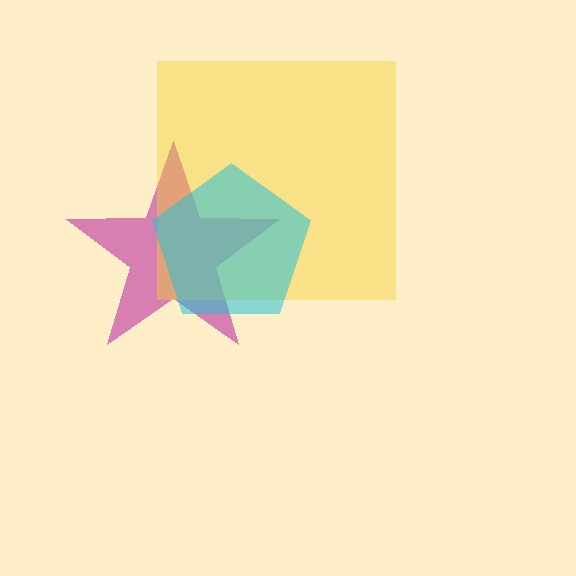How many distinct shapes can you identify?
There are 3 distinct shapes: a magenta star, a yellow square, a cyan pentagon.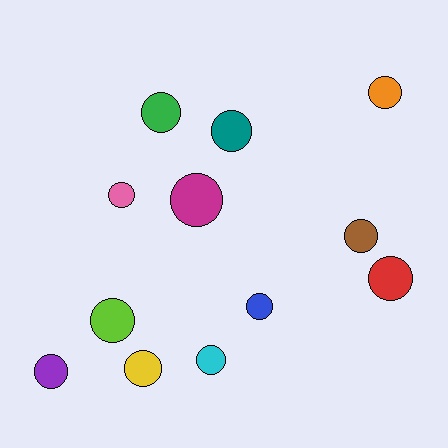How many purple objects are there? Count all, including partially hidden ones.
There is 1 purple object.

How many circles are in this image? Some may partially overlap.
There are 12 circles.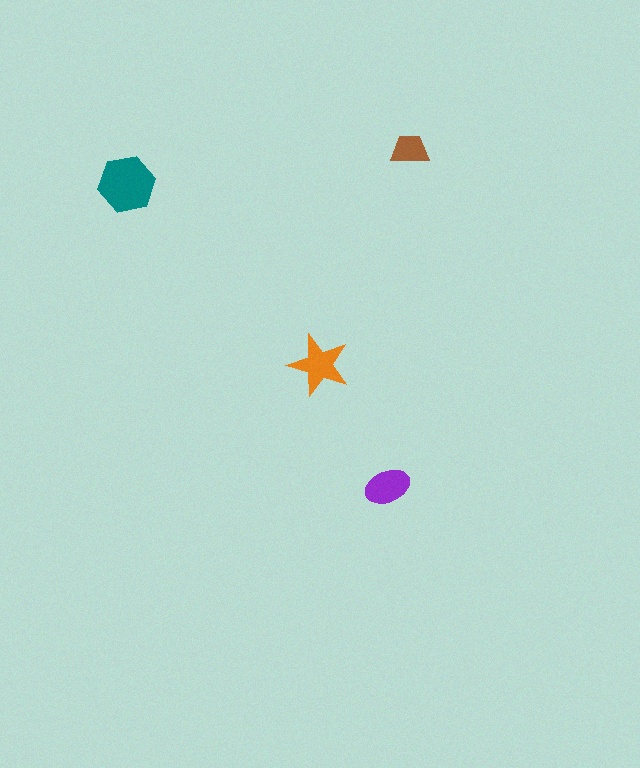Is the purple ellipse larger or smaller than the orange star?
Smaller.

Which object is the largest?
The teal hexagon.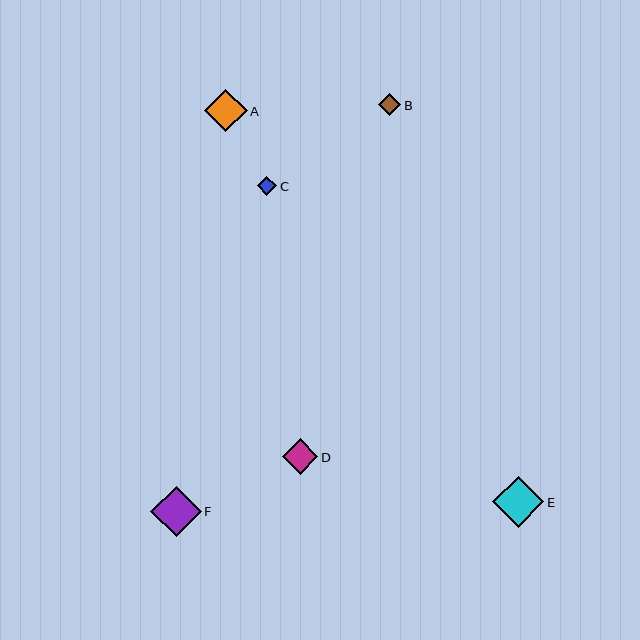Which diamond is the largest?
Diamond E is the largest with a size of approximately 51 pixels.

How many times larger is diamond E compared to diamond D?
Diamond E is approximately 1.4 times the size of diamond D.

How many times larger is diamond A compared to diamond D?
Diamond A is approximately 1.2 times the size of diamond D.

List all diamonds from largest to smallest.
From largest to smallest: E, F, A, D, B, C.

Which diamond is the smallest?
Diamond C is the smallest with a size of approximately 19 pixels.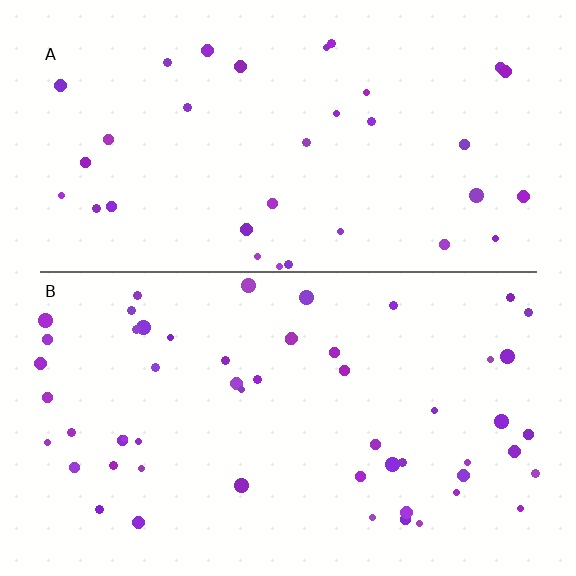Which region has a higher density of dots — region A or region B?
B (the bottom).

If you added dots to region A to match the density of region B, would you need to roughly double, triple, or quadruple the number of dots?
Approximately double.